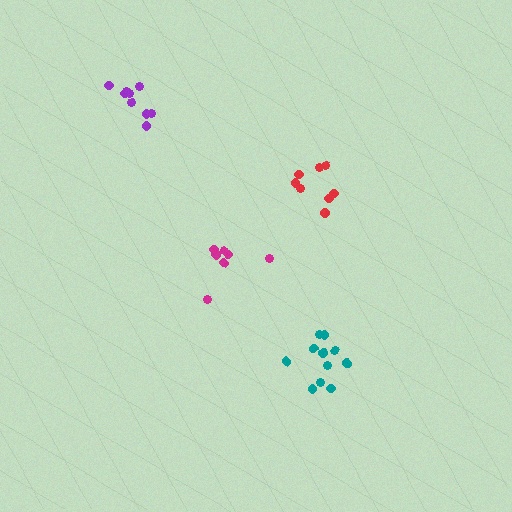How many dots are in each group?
Group 1: 11 dots, Group 2: 8 dots, Group 3: 9 dots, Group 4: 8 dots (36 total).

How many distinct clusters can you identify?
There are 4 distinct clusters.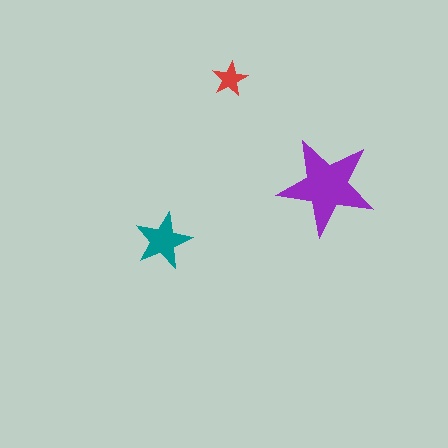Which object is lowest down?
The teal star is bottommost.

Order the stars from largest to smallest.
the purple one, the teal one, the red one.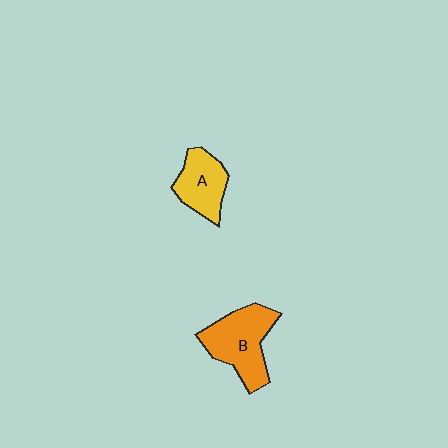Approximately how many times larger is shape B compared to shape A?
Approximately 1.4 times.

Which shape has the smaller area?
Shape A (yellow).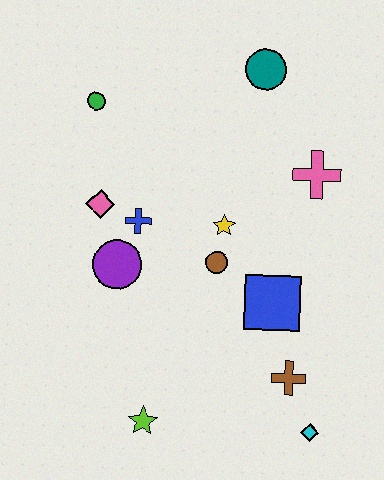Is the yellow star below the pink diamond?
Yes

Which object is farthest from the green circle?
The cyan diamond is farthest from the green circle.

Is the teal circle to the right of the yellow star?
Yes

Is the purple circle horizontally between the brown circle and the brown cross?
No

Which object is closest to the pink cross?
The yellow star is closest to the pink cross.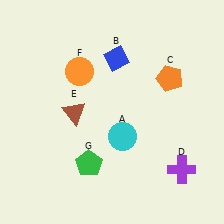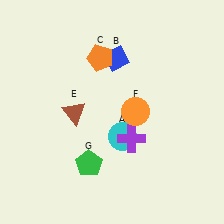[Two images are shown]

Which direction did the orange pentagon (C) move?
The orange pentagon (C) moved left.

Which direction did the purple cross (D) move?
The purple cross (D) moved left.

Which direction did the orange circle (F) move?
The orange circle (F) moved right.